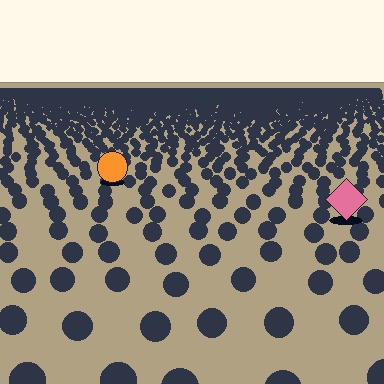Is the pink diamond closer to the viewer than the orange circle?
Yes. The pink diamond is closer — you can tell from the texture gradient: the ground texture is coarser near it.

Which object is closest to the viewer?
The pink diamond is closest. The texture marks near it are larger and more spread out.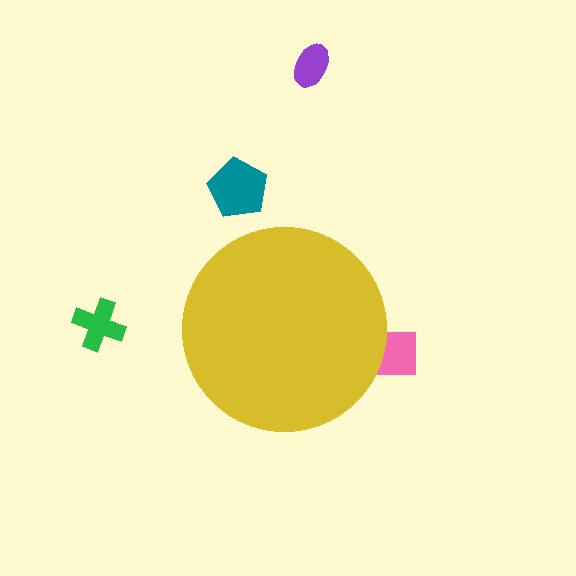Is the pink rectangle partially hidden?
Yes, the pink rectangle is partially hidden behind the yellow circle.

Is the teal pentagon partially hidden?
No, the teal pentagon is fully visible.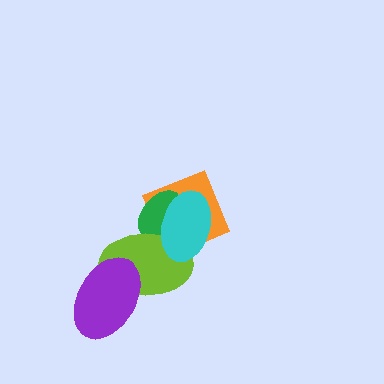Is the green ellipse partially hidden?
Yes, it is partially covered by another shape.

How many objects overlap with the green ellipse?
3 objects overlap with the green ellipse.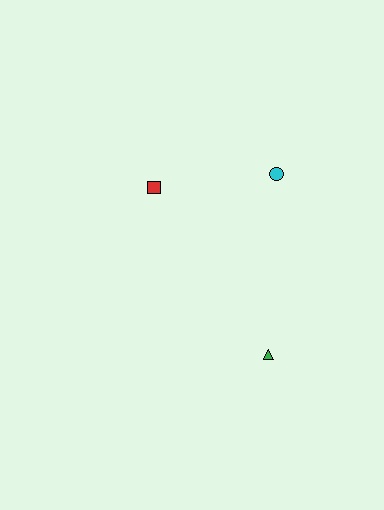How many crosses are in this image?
There are no crosses.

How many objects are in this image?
There are 3 objects.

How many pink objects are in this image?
There are no pink objects.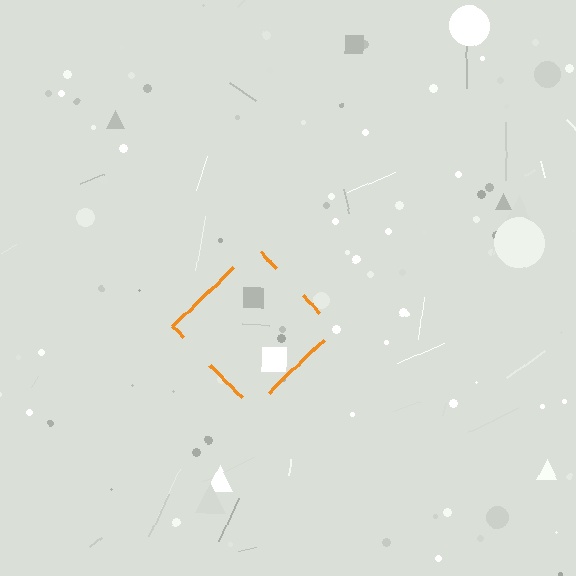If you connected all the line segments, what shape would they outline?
They would outline a diamond.